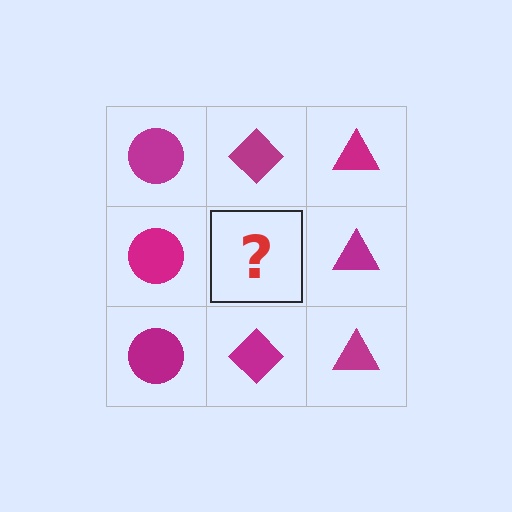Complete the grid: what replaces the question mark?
The question mark should be replaced with a magenta diamond.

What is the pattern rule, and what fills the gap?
The rule is that each column has a consistent shape. The gap should be filled with a magenta diamond.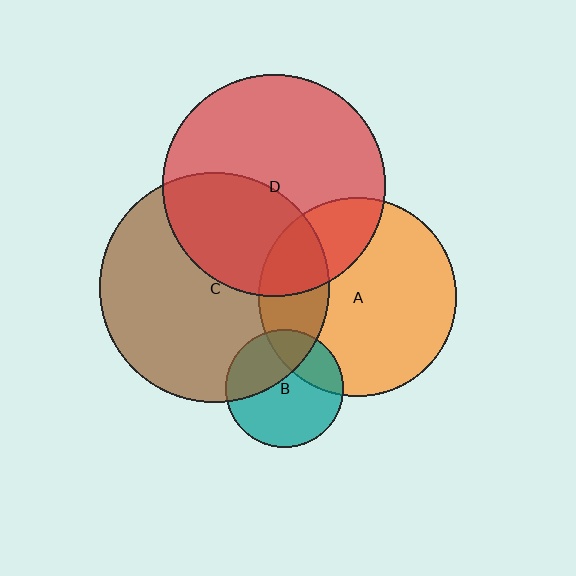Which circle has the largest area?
Circle C (brown).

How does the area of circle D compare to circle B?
Approximately 3.5 times.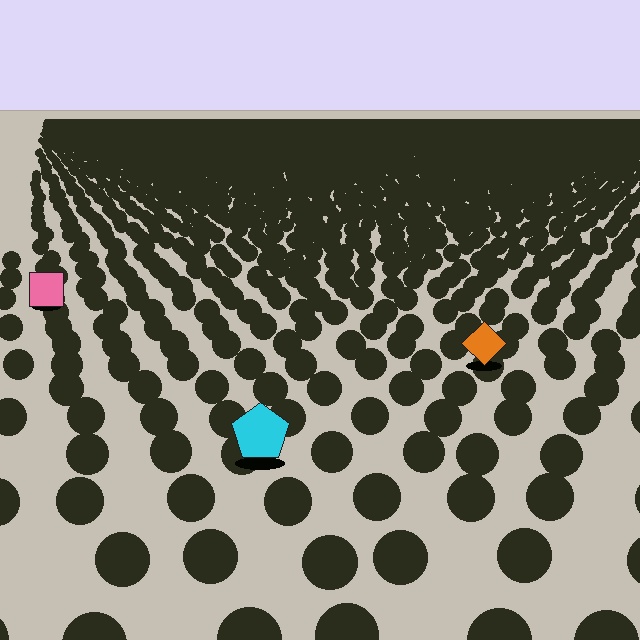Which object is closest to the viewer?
The cyan pentagon is closest. The texture marks near it are larger and more spread out.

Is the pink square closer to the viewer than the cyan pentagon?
No. The cyan pentagon is closer — you can tell from the texture gradient: the ground texture is coarser near it.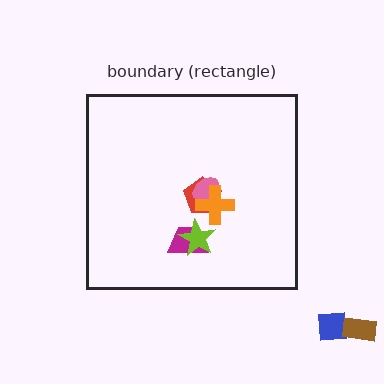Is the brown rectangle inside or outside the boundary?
Outside.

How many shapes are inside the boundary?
5 inside, 2 outside.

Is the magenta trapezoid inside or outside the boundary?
Inside.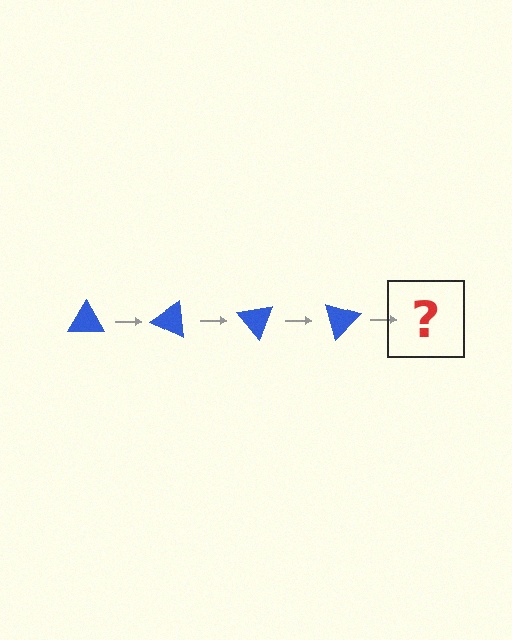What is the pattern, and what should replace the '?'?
The pattern is that the triangle rotates 25 degrees each step. The '?' should be a blue triangle rotated 100 degrees.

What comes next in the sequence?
The next element should be a blue triangle rotated 100 degrees.